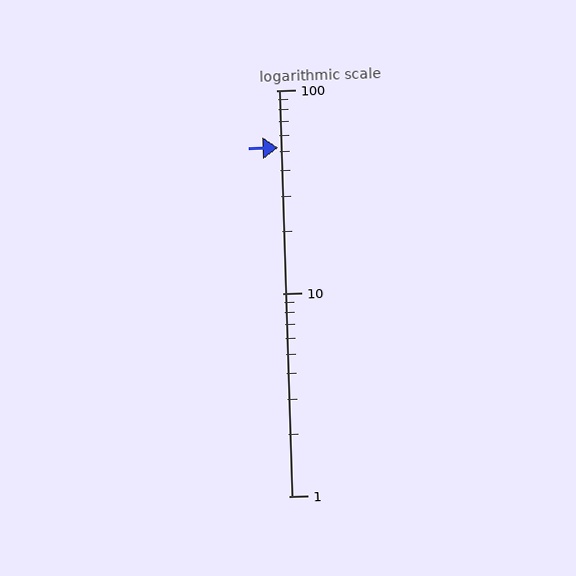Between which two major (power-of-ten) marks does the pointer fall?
The pointer is between 10 and 100.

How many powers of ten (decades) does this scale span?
The scale spans 2 decades, from 1 to 100.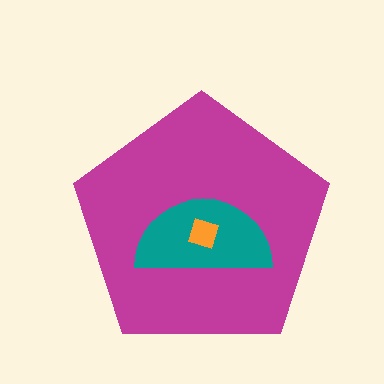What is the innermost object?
The orange diamond.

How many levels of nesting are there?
3.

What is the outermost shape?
The magenta pentagon.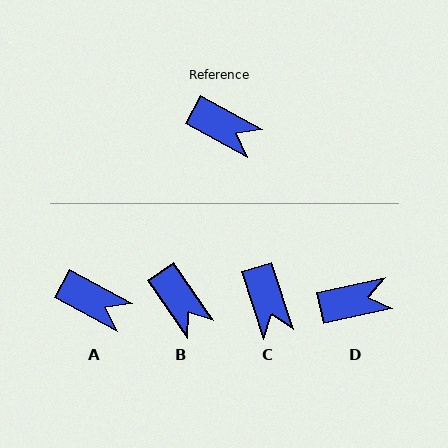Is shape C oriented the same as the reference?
No, it is off by about 44 degrees.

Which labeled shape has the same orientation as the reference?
A.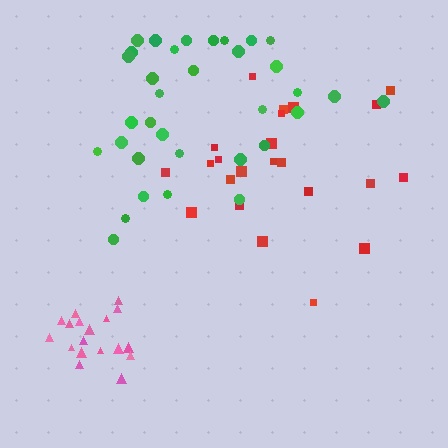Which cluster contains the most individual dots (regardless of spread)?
Green (34).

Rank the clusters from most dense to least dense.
pink, red, green.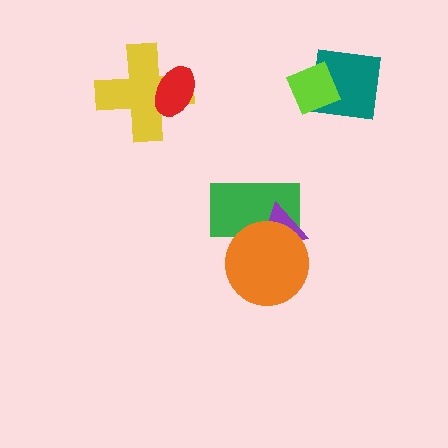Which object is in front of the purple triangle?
The orange circle is in front of the purple triangle.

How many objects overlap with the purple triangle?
2 objects overlap with the purple triangle.